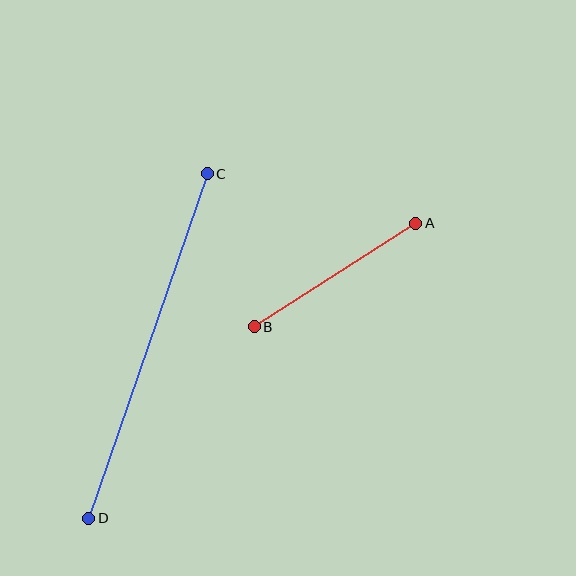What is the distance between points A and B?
The distance is approximately 191 pixels.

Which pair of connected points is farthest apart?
Points C and D are farthest apart.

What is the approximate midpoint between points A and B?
The midpoint is at approximately (335, 275) pixels.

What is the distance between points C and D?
The distance is approximately 364 pixels.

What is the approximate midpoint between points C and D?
The midpoint is at approximately (148, 346) pixels.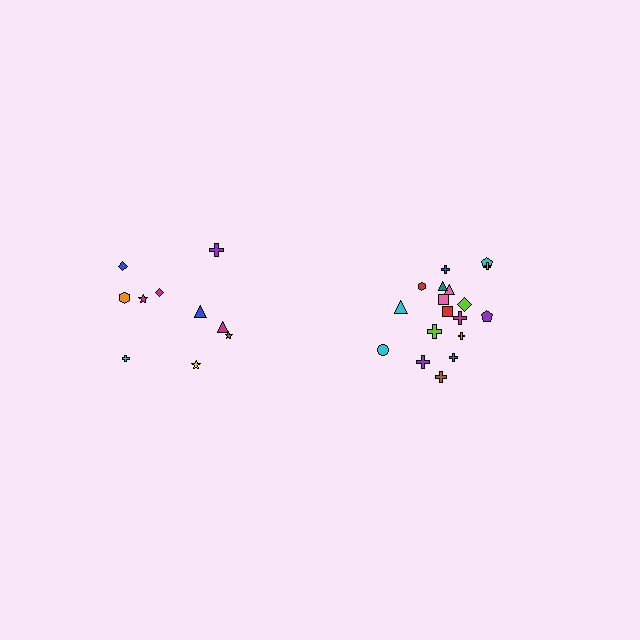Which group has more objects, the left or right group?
The right group.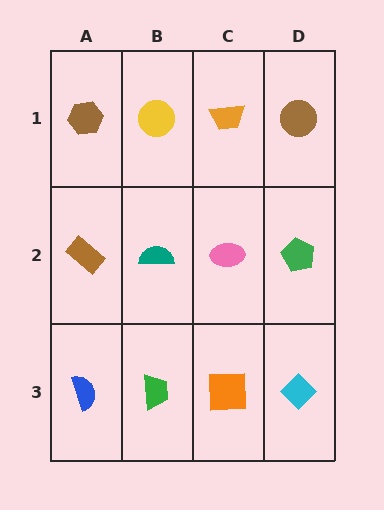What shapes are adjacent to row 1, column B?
A teal semicircle (row 2, column B), a brown hexagon (row 1, column A), an orange trapezoid (row 1, column C).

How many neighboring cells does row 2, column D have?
3.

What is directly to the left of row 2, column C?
A teal semicircle.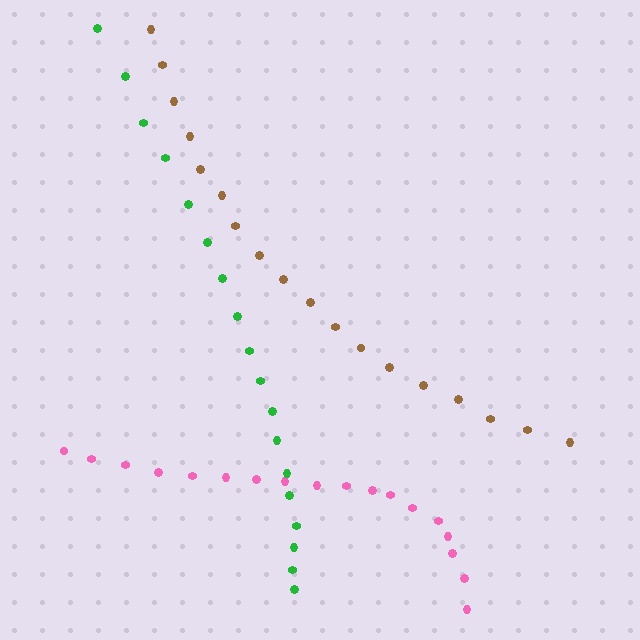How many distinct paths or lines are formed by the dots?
There are 3 distinct paths.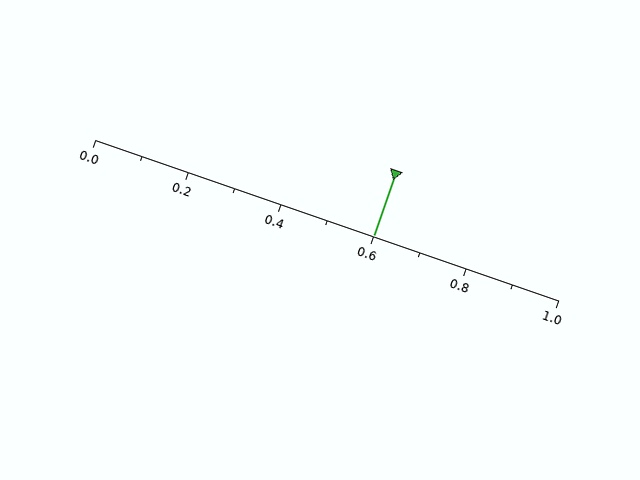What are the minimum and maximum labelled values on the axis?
The axis runs from 0.0 to 1.0.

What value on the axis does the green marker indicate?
The marker indicates approximately 0.6.